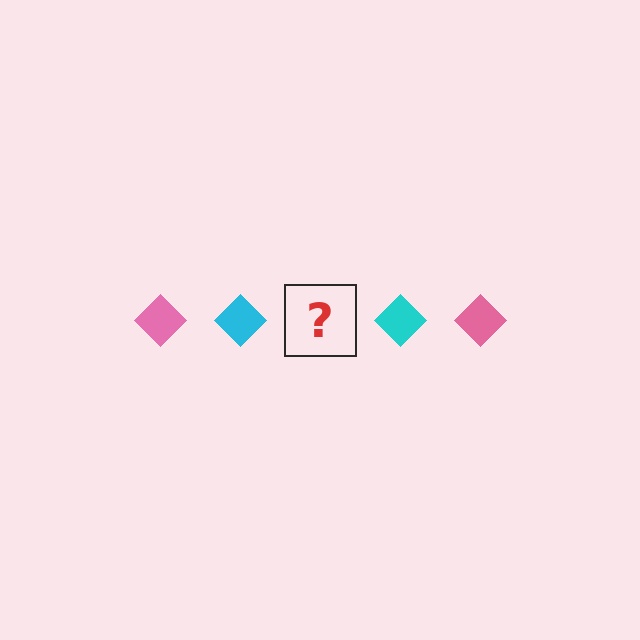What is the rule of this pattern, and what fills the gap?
The rule is that the pattern cycles through pink, cyan diamonds. The gap should be filled with a pink diamond.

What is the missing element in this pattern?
The missing element is a pink diamond.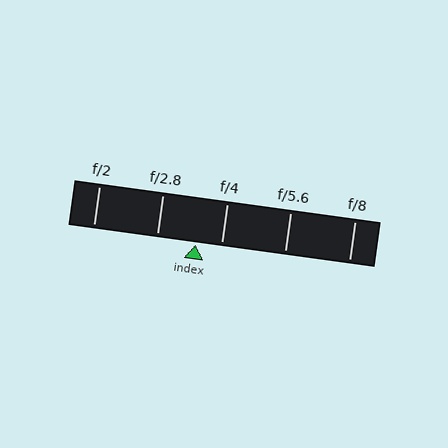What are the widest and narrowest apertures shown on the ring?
The widest aperture shown is f/2 and the narrowest is f/8.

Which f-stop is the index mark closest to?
The index mark is closest to f/4.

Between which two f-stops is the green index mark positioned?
The index mark is between f/2.8 and f/4.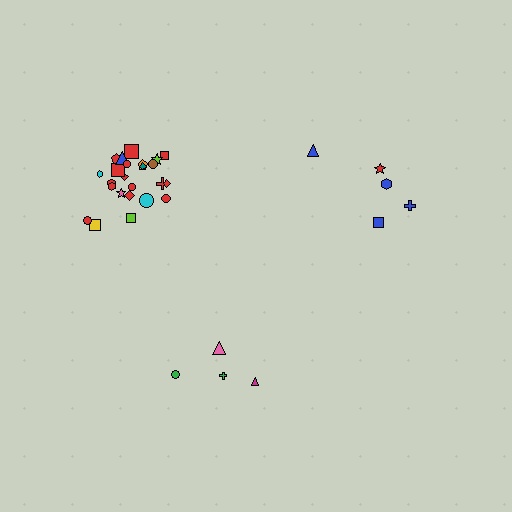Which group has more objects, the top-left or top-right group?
The top-left group.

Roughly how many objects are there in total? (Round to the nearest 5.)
Roughly 35 objects in total.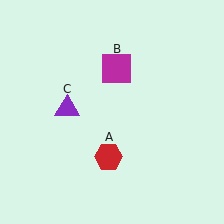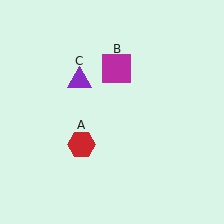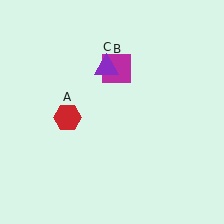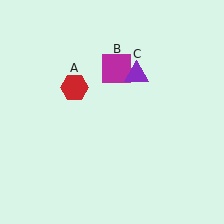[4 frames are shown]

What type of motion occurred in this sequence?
The red hexagon (object A), purple triangle (object C) rotated clockwise around the center of the scene.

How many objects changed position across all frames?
2 objects changed position: red hexagon (object A), purple triangle (object C).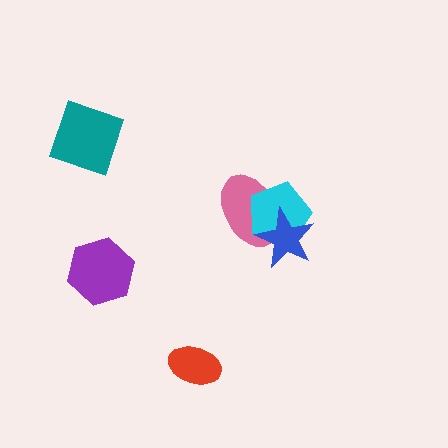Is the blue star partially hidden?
No, no other shape covers it.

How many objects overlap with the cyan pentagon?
2 objects overlap with the cyan pentagon.